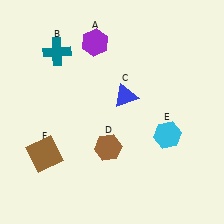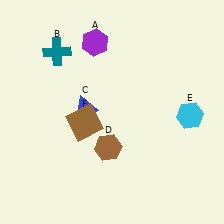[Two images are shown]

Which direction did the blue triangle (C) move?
The blue triangle (C) moved left.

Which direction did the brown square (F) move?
The brown square (F) moved right.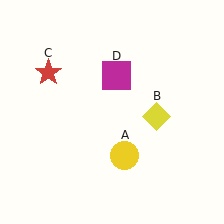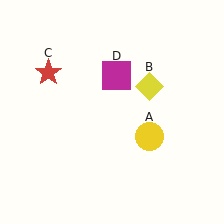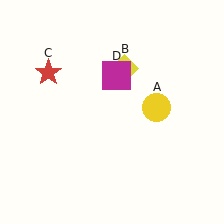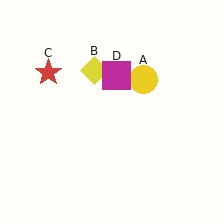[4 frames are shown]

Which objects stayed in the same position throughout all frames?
Red star (object C) and magenta square (object D) remained stationary.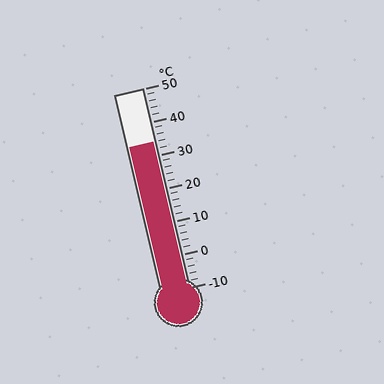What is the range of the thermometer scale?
The thermometer scale ranges from -10°C to 50°C.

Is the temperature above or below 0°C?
The temperature is above 0°C.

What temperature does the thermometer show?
The thermometer shows approximately 34°C.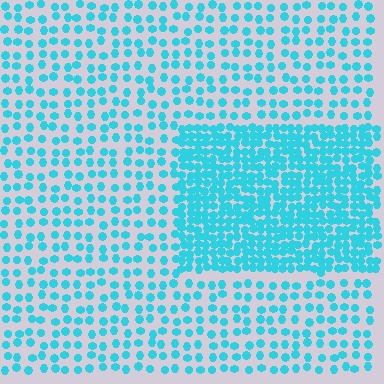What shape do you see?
I see a rectangle.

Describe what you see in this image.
The image contains small cyan elements arranged at two different densities. A rectangle-shaped region is visible where the elements are more densely packed than the surrounding area.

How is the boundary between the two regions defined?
The boundary is defined by a change in element density (approximately 2.4x ratio). All elements are the same color, size, and shape.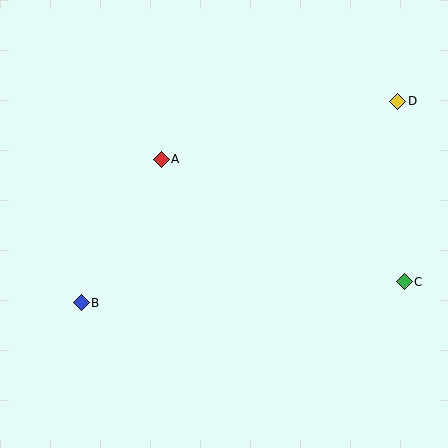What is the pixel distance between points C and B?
The distance between C and B is 324 pixels.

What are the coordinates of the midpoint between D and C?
The midpoint between D and C is at (401, 191).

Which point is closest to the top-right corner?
Point D is closest to the top-right corner.